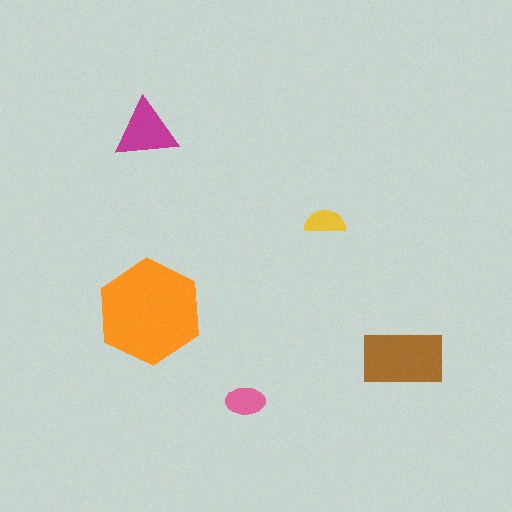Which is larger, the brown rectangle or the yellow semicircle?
The brown rectangle.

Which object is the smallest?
The yellow semicircle.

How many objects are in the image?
There are 5 objects in the image.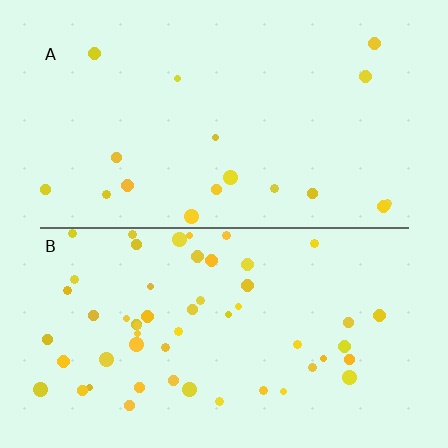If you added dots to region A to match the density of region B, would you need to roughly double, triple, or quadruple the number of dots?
Approximately triple.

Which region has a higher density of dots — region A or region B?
B (the bottom).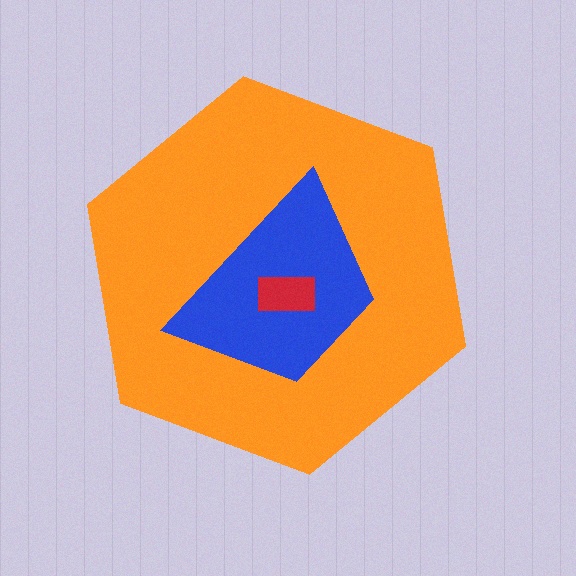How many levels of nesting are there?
3.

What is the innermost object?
The red rectangle.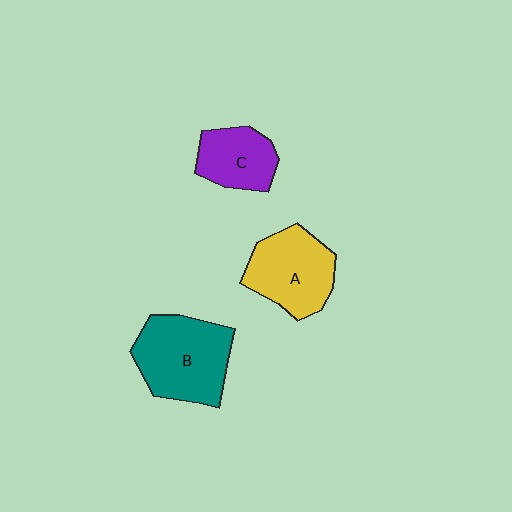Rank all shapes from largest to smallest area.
From largest to smallest: B (teal), A (yellow), C (purple).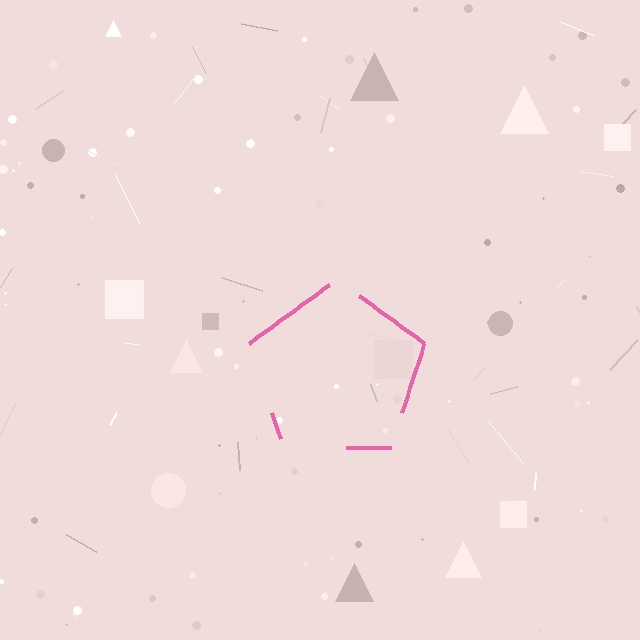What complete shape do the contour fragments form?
The contour fragments form a pentagon.